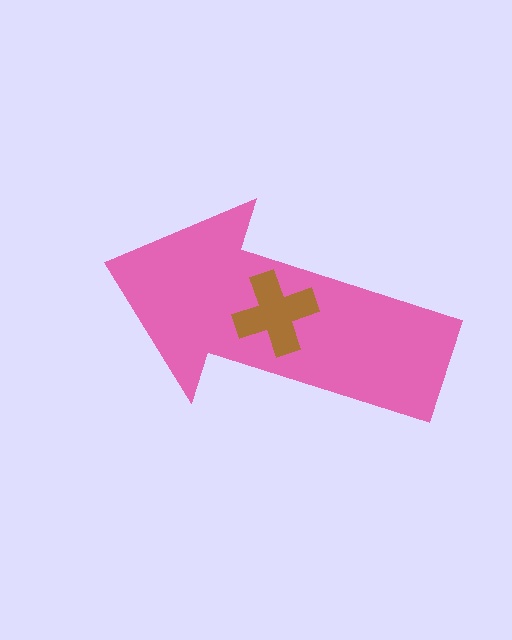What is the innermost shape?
The brown cross.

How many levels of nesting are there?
2.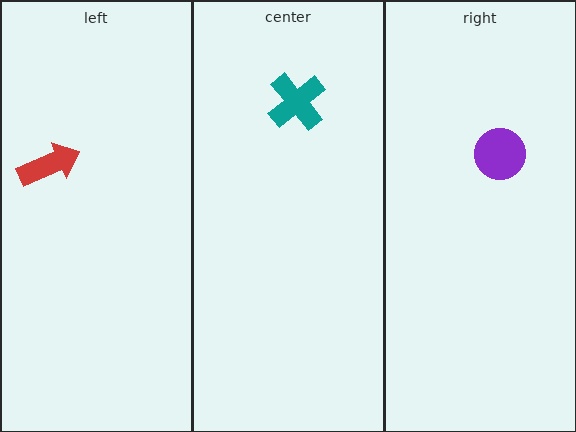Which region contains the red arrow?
The left region.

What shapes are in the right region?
The purple circle.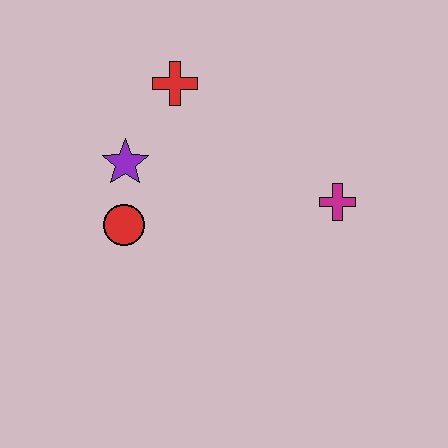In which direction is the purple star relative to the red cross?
The purple star is below the red cross.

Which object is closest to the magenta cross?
The red cross is closest to the magenta cross.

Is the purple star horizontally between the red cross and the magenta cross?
No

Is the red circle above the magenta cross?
No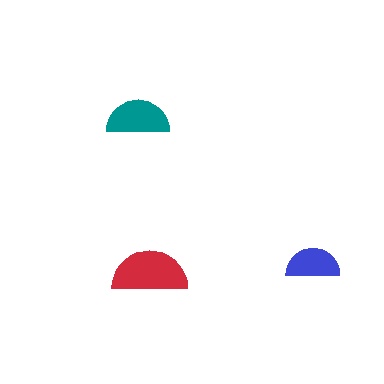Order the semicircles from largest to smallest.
the red one, the teal one, the blue one.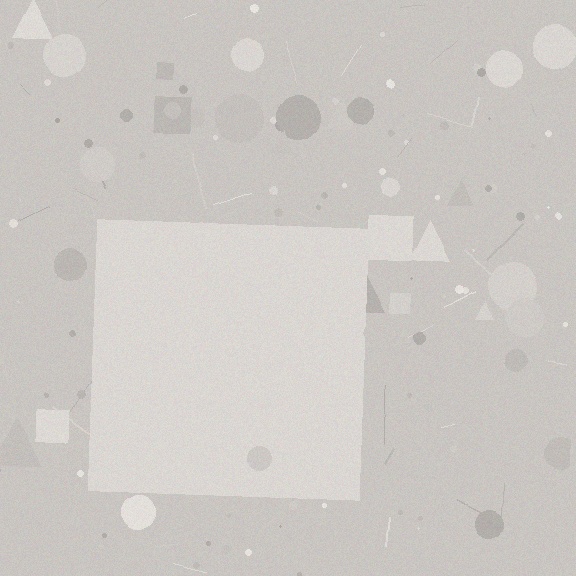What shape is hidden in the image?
A square is hidden in the image.